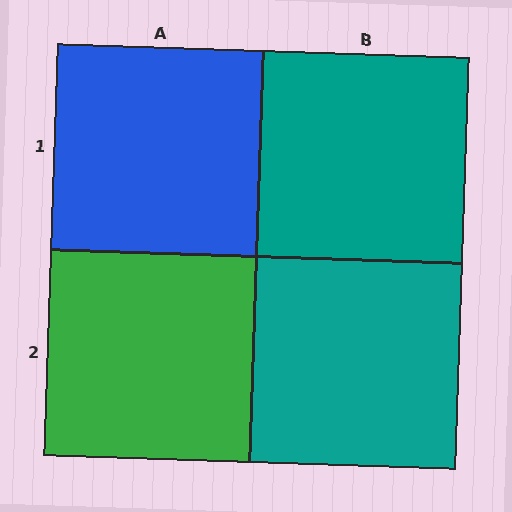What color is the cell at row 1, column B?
Teal.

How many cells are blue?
1 cell is blue.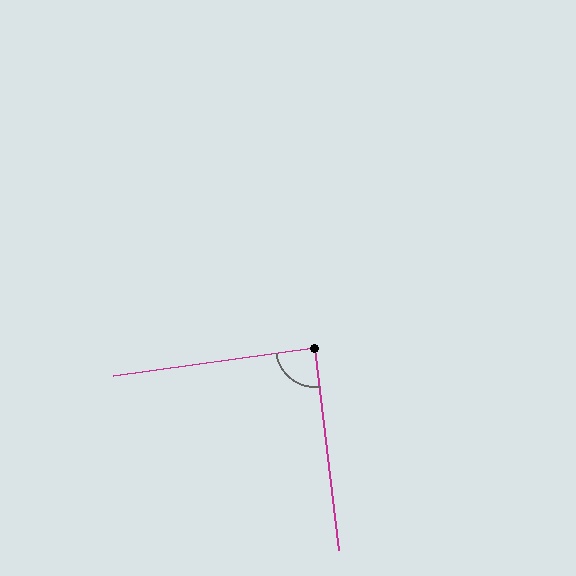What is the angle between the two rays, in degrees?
Approximately 89 degrees.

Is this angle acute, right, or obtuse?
It is approximately a right angle.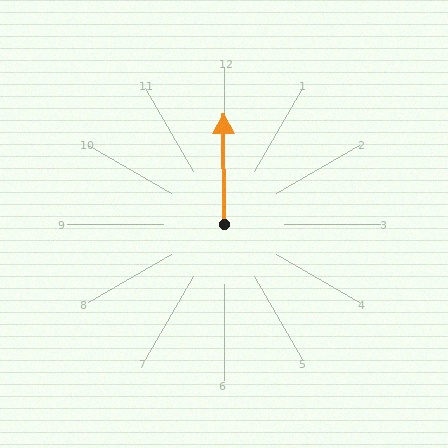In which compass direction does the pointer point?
North.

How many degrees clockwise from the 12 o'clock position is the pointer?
Approximately 360 degrees.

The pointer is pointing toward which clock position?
Roughly 12 o'clock.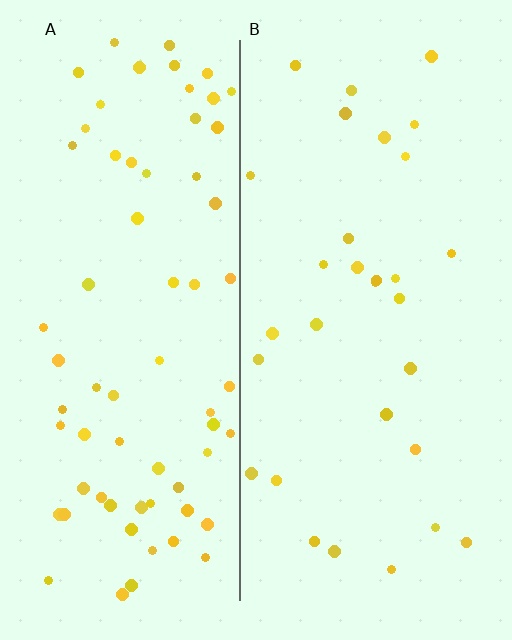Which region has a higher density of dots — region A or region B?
A (the left).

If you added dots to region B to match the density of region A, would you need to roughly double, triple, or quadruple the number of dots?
Approximately double.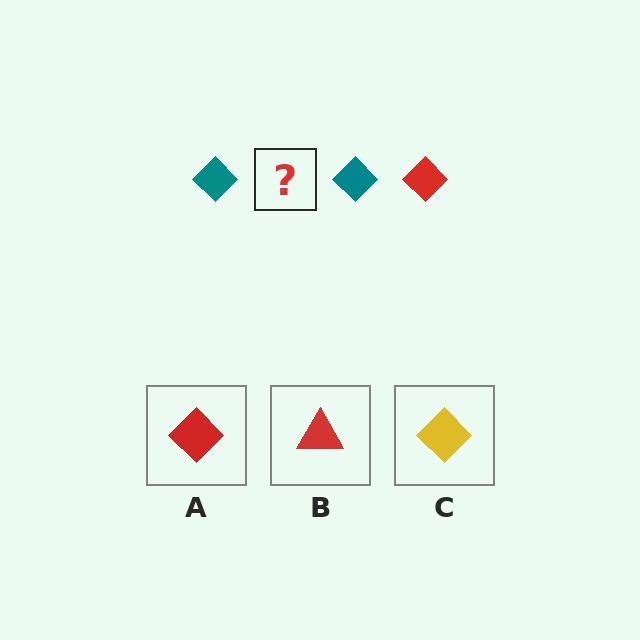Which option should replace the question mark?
Option A.